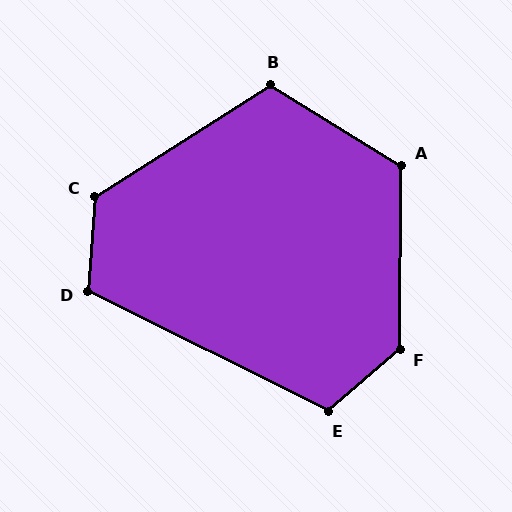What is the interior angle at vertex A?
Approximately 121 degrees (obtuse).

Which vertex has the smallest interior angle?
D, at approximately 112 degrees.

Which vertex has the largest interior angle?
F, at approximately 132 degrees.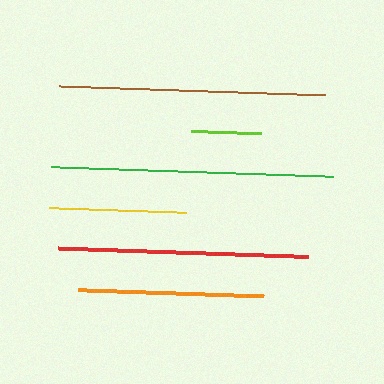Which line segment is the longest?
The green line is the longest at approximately 281 pixels.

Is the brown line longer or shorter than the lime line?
The brown line is longer than the lime line.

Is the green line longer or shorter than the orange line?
The green line is longer than the orange line.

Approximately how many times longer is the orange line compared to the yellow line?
The orange line is approximately 1.4 times the length of the yellow line.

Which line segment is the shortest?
The lime line is the shortest at approximately 69 pixels.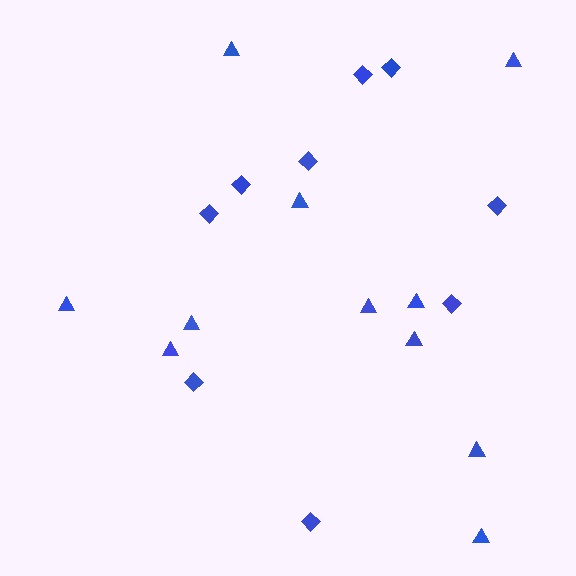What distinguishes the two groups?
There are 2 groups: one group of diamonds (9) and one group of triangles (11).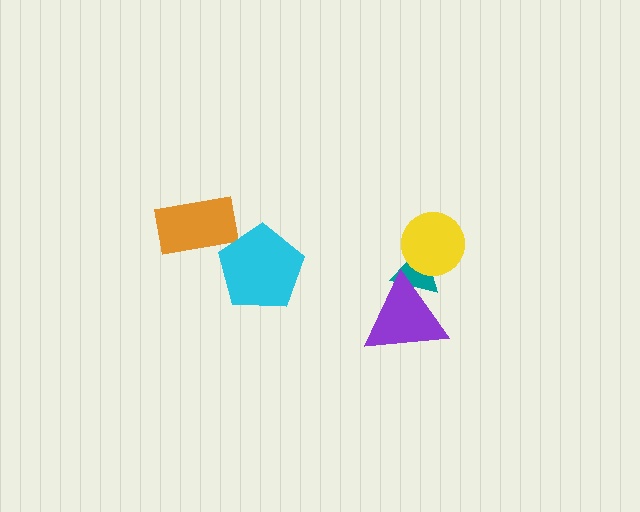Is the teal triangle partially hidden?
Yes, it is partially covered by another shape.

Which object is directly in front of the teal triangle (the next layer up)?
The yellow circle is directly in front of the teal triangle.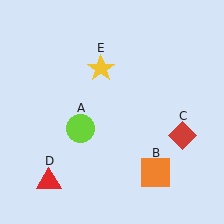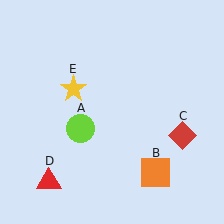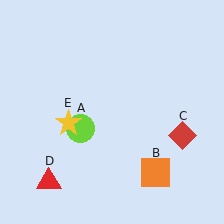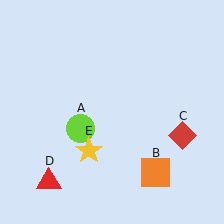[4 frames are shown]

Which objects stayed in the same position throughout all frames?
Lime circle (object A) and orange square (object B) and red diamond (object C) and red triangle (object D) remained stationary.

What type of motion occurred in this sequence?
The yellow star (object E) rotated counterclockwise around the center of the scene.